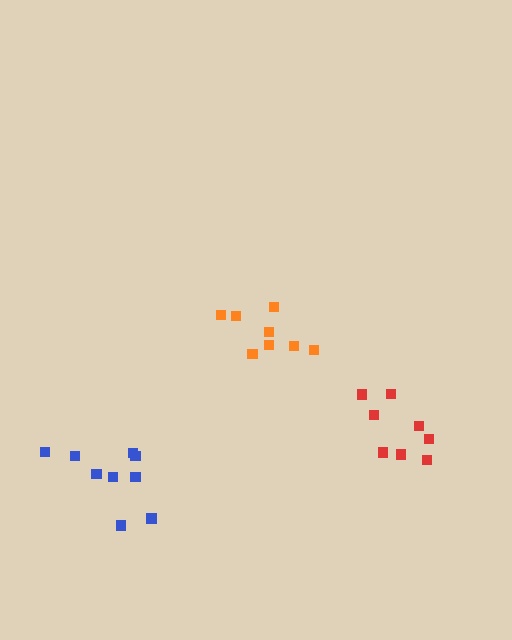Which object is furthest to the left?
The blue cluster is leftmost.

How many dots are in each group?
Group 1: 8 dots, Group 2: 8 dots, Group 3: 9 dots (25 total).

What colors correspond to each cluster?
The clusters are colored: orange, red, blue.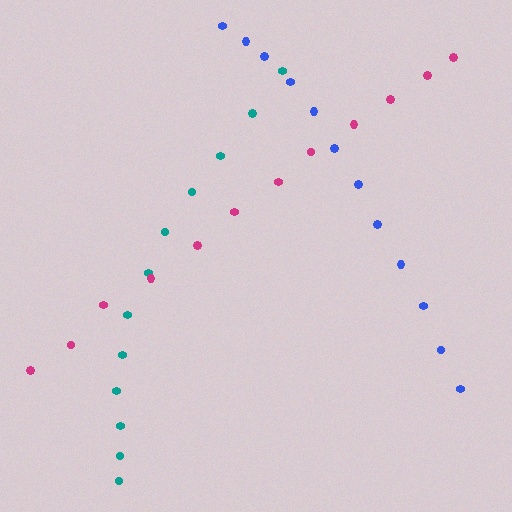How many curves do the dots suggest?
There are 3 distinct paths.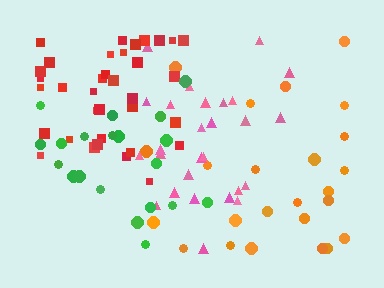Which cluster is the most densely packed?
Red.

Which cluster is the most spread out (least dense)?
Orange.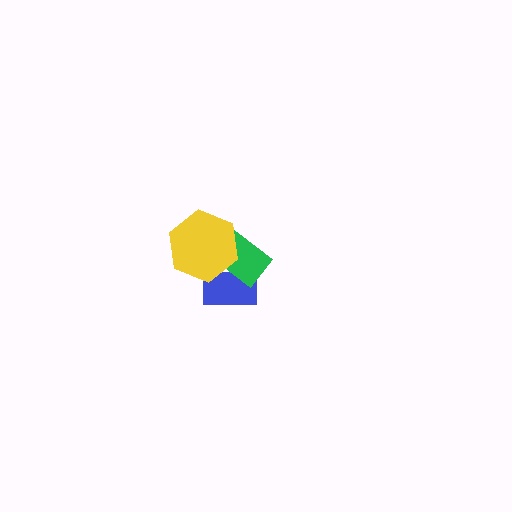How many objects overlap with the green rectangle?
2 objects overlap with the green rectangle.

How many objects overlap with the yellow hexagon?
2 objects overlap with the yellow hexagon.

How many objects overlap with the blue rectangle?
2 objects overlap with the blue rectangle.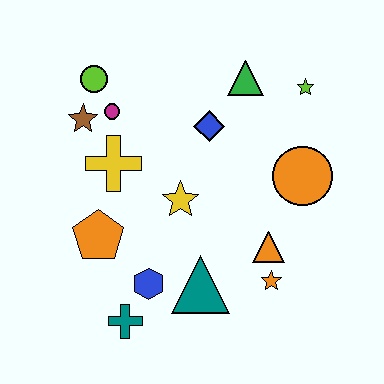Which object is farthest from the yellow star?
The lime star is farthest from the yellow star.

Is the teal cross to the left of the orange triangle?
Yes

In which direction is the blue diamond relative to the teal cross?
The blue diamond is above the teal cross.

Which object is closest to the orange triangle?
The orange star is closest to the orange triangle.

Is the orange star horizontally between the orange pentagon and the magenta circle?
No